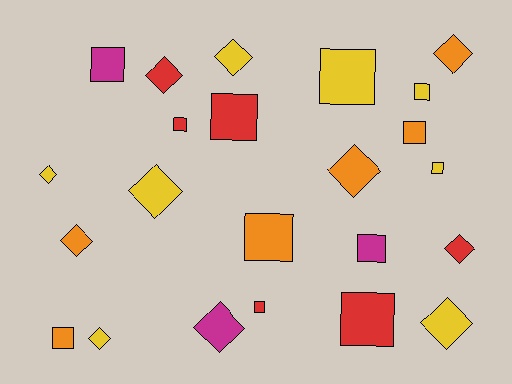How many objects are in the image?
There are 23 objects.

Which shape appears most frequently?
Square, with 12 objects.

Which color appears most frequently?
Yellow, with 8 objects.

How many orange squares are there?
There are 3 orange squares.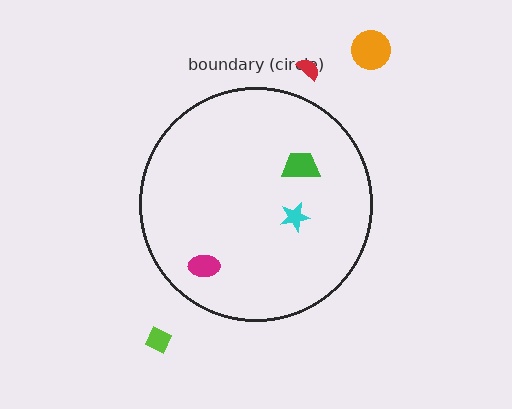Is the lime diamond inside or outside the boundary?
Outside.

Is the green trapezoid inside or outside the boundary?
Inside.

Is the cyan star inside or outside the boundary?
Inside.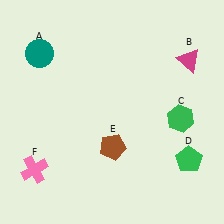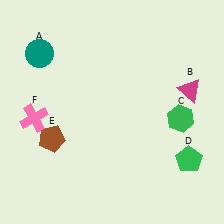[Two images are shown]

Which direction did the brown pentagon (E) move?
The brown pentagon (E) moved left.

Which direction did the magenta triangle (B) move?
The magenta triangle (B) moved down.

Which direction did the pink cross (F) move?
The pink cross (F) moved up.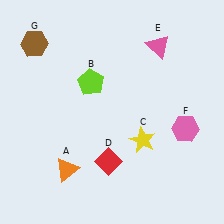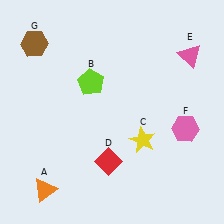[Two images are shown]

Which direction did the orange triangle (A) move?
The orange triangle (A) moved left.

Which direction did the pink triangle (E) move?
The pink triangle (E) moved right.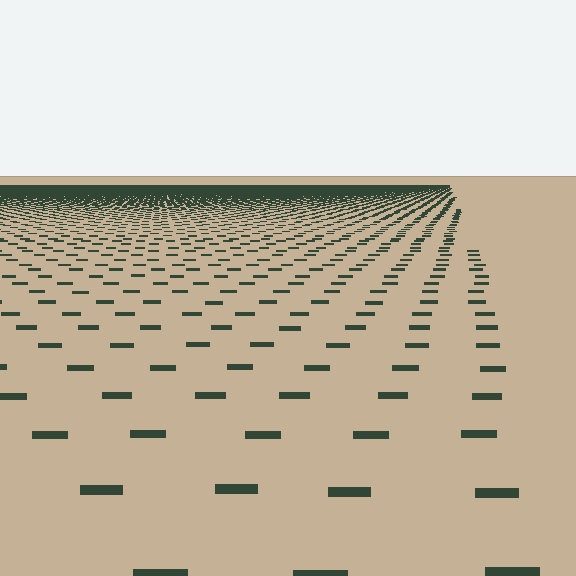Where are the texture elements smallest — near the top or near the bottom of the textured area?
Near the top.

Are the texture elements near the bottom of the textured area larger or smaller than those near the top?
Larger. Near the bottom, elements are closer to the viewer and appear at a bigger on-screen size.